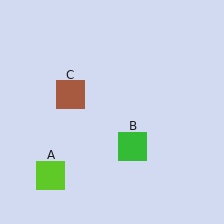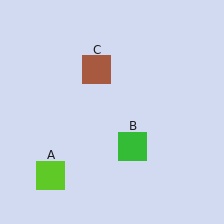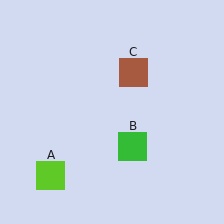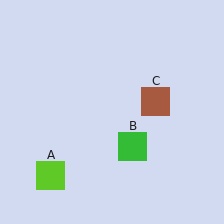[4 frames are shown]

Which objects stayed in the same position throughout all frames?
Lime square (object A) and green square (object B) remained stationary.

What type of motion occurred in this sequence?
The brown square (object C) rotated clockwise around the center of the scene.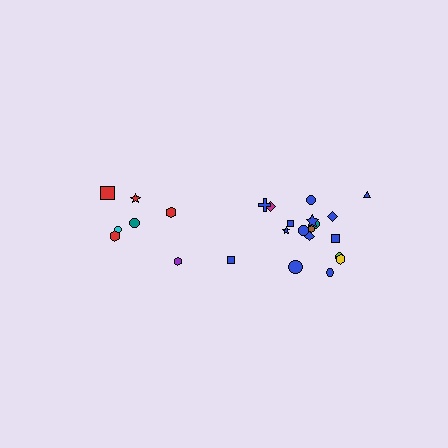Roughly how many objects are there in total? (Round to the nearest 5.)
Roughly 25 objects in total.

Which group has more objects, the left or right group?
The right group.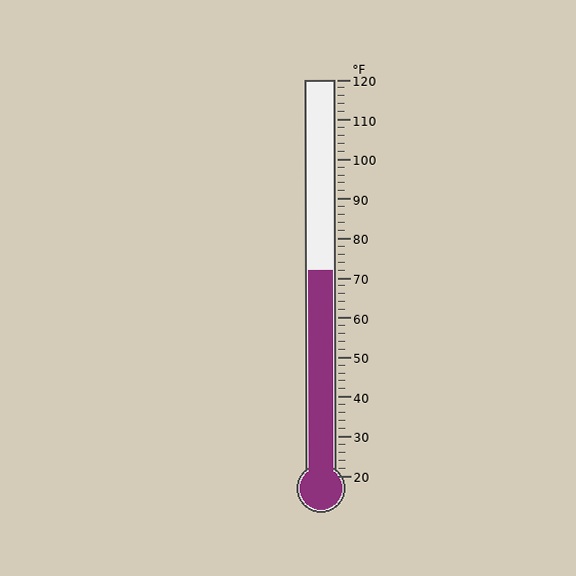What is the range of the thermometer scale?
The thermometer scale ranges from 20°F to 120°F.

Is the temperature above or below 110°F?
The temperature is below 110°F.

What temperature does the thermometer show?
The thermometer shows approximately 72°F.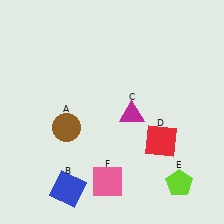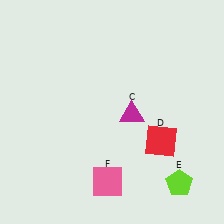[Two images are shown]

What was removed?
The brown circle (A), the blue square (B) were removed in Image 2.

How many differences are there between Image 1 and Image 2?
There are 2 differences between the two images.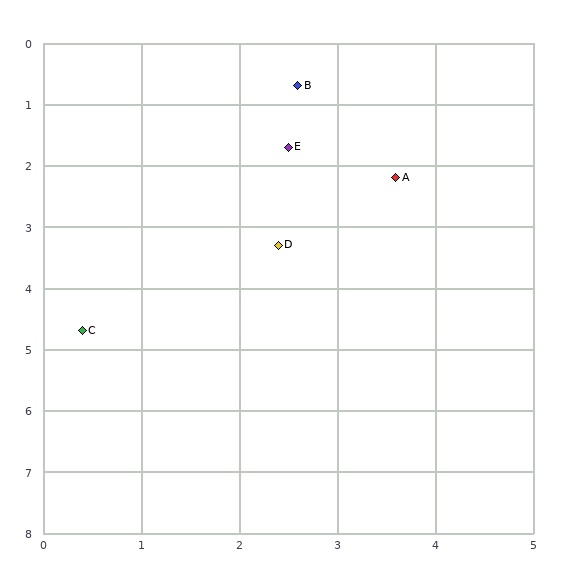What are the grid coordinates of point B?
Point B is at approximately (2.6, 0.7).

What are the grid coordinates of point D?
Point D is at approximately (2.4, 3.3).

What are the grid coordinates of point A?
Point A is at approximately (3.6, 2.2).